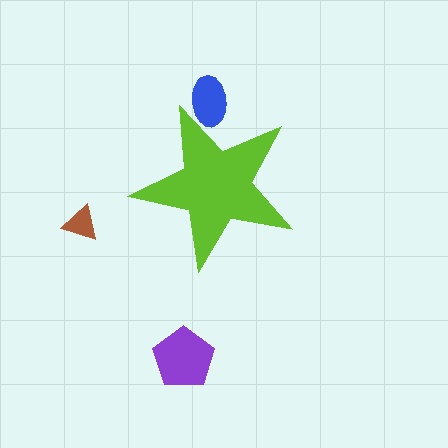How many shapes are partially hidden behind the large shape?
1 shape is partially hidden.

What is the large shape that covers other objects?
A lime star.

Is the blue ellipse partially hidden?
Yes, the blue ellipse is partially hidden behind the lime star.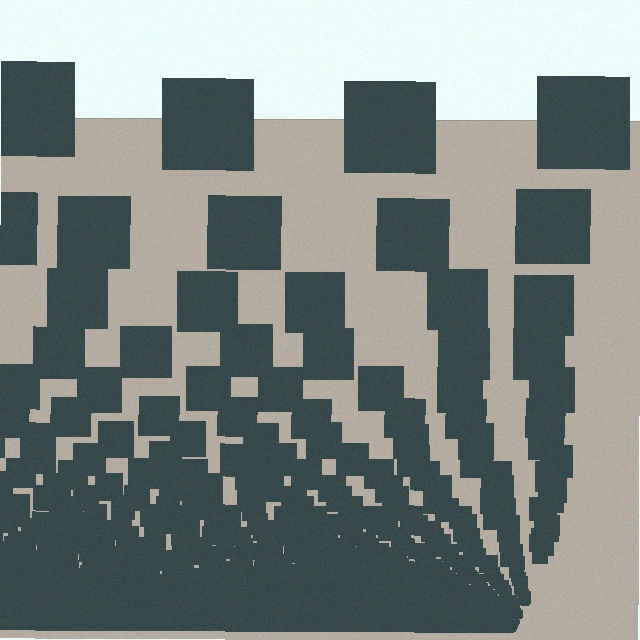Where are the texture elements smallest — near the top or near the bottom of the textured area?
Near the bottom.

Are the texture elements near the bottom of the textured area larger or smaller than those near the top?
Smaller. The gradient is inverted — elements near the bottom are smaller and denser.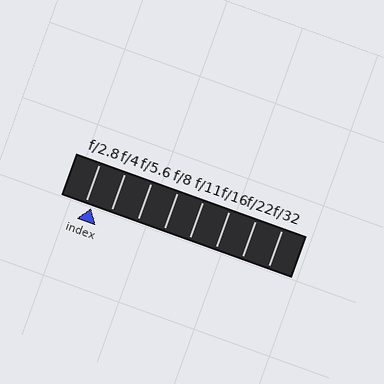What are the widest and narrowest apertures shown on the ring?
The widest aperture shown is f/2.8 and the narrowest is f/32.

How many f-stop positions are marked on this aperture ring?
There are 8 f-stop positions marked.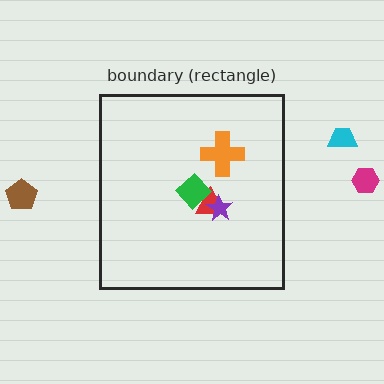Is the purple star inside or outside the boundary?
Inside.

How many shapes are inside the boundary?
4 inside, 3 outside.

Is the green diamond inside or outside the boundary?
Inside.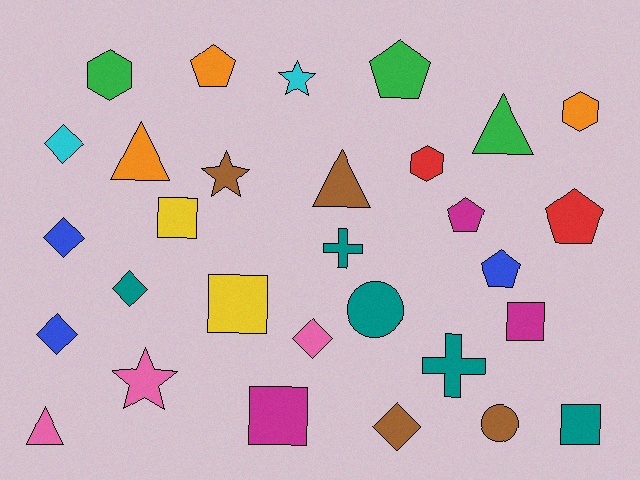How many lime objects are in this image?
There are no lime objects.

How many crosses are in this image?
There are 2 crosses.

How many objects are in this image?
There are 30 objects.